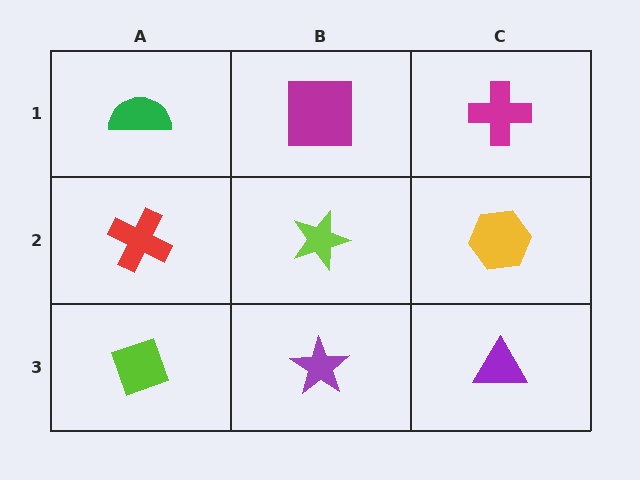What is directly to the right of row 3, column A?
A purple star.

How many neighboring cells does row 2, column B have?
4.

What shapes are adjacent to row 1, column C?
A yellow hexagon (row 2, column C), a magenta square (row 1, column B).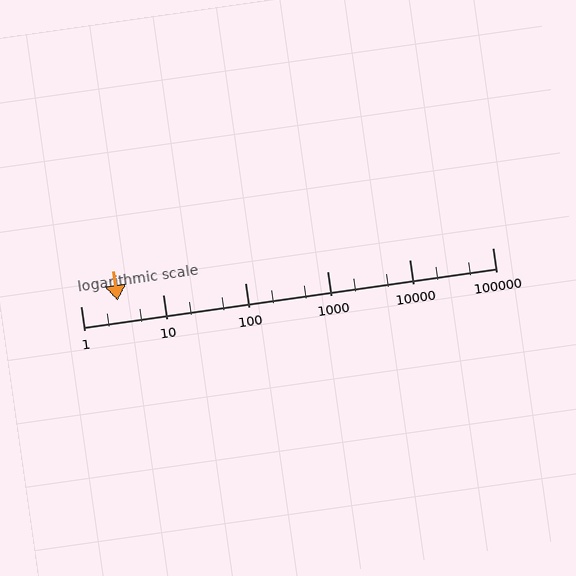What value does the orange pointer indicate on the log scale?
The pointer indicates approximately 2.8.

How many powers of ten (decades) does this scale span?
The scale spans 5 decades, from 1 to 100000.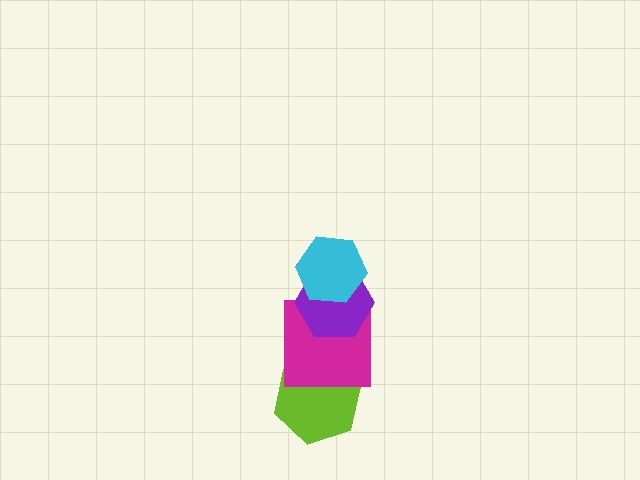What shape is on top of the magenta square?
The purple hexagon is on top of the magenta square.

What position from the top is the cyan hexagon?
The cyan hexagon is 1st from the top.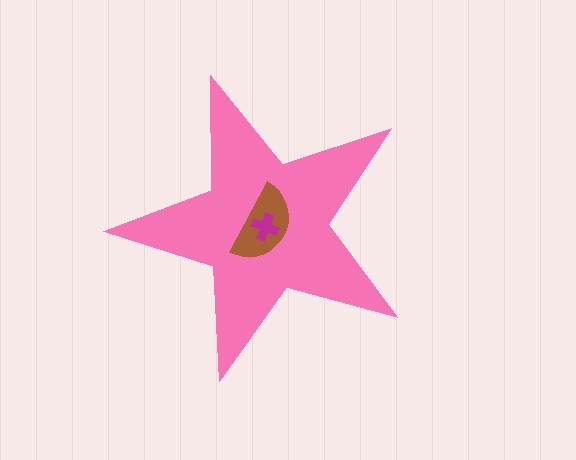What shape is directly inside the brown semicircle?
The magenta cross.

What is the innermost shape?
The magenta cross.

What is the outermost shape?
The pink star.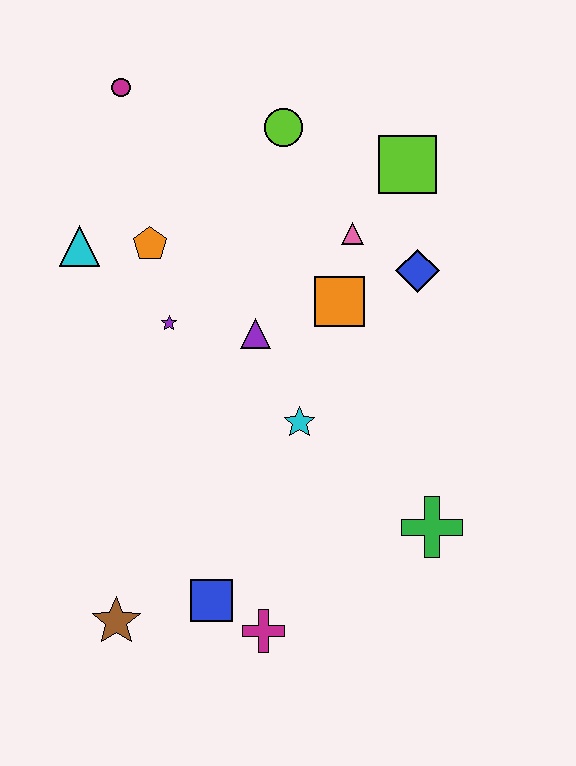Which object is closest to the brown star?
The blue square is closest to the brown star.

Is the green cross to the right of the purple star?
Yes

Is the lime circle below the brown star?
No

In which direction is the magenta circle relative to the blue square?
The magenta circle is above the blue square.